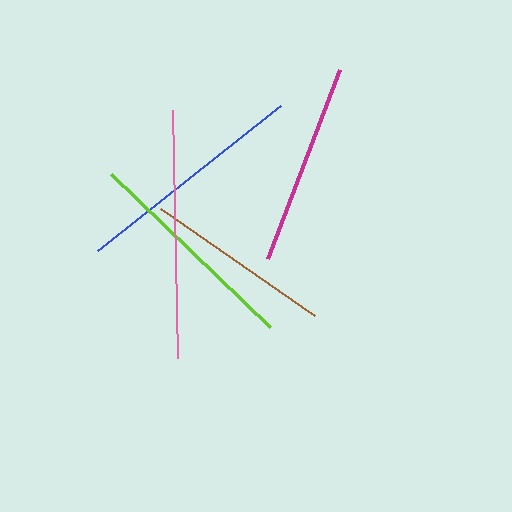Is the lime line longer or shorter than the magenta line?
The lime line is longer than the magenta line.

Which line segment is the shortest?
The brown line is the shortest at approximately 188 pixels.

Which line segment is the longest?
The pink line is the longest at approximately 248 pixels.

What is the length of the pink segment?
The pink segment is approximately 248 pixels long.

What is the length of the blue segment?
The blue segment is approximately 234 pixels long.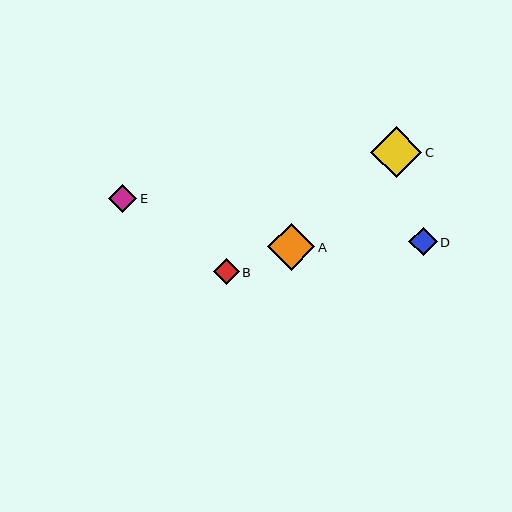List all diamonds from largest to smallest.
From largest to smallest: C, A, D, E, B.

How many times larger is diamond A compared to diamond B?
Diamond A is approximately 1.8 times the size of diamond B.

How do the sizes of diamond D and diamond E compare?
Diamond D and diamond E are approximately the same size.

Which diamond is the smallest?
Diamond B is the smallest with a size of approximately 26 pixels.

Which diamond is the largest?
Diamond C is the largest with a size of approximately 51 pixels.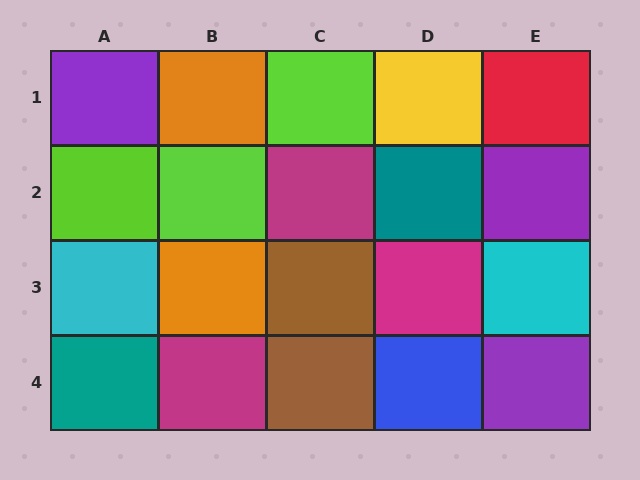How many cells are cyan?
2 cells are cyan.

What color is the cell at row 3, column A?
Cyan.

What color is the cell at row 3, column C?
Brown.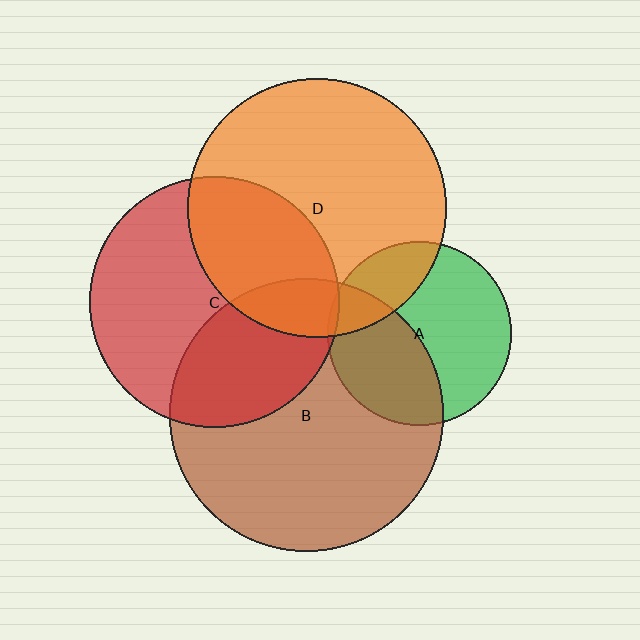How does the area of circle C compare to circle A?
Approximately 1.9 times.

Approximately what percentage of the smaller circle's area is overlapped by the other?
Approximately 5%.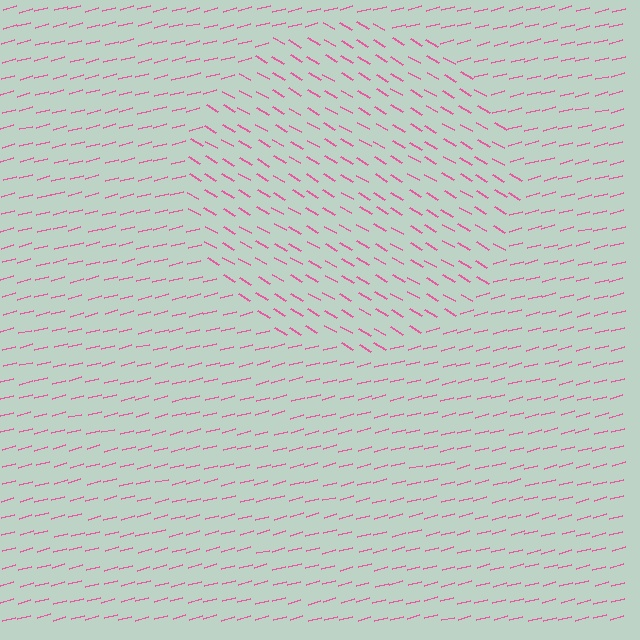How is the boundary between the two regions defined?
The boundary is defined purely by a change in line orientation (approximately 45 degrees difference). All lines are the same color and thickness.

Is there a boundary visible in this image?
Yes, there is a texture boundary formed by a change in line orientation.